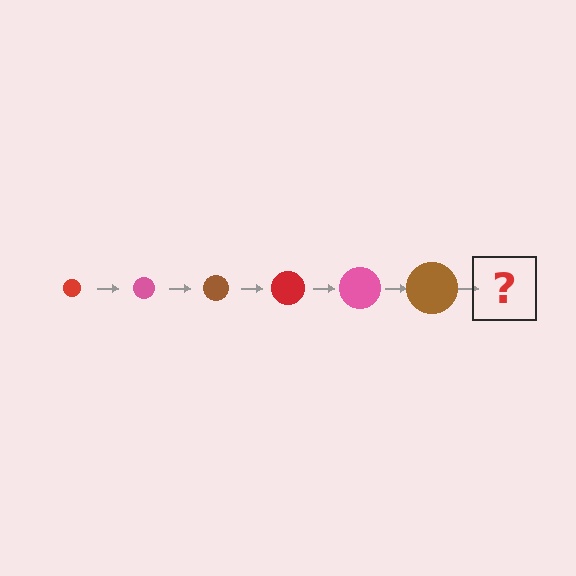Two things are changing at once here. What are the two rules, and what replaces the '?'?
The two rules are that the circle grows larger each step and the color cycles through red, pink, and brown. The '?' should be a red circle, larger than the previous one.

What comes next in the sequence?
The next element should be a red circle, larger than the previous one.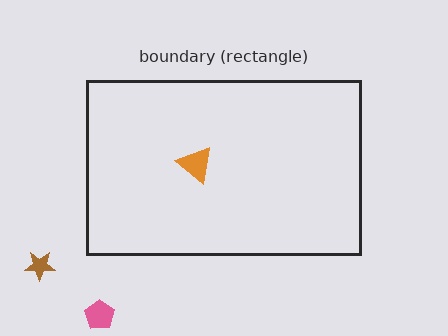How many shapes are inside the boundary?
1 inside, 2 outside.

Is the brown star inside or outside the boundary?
Outside.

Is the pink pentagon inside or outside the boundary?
Outside.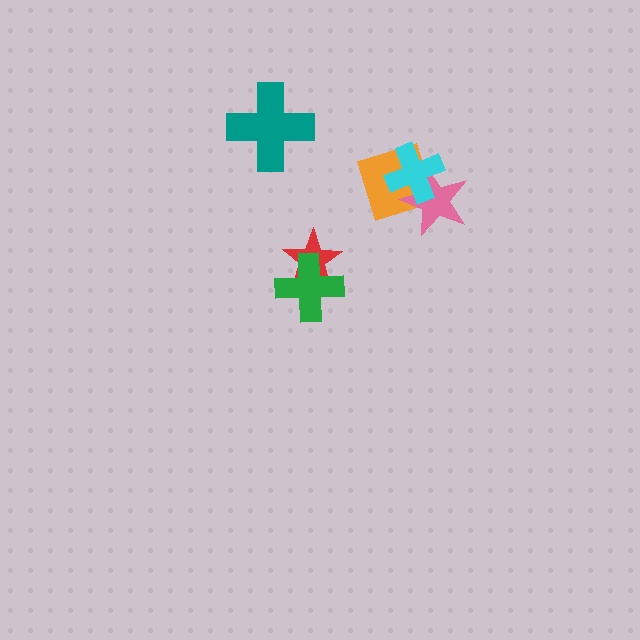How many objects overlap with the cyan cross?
2 objects overlap with the cyan cross.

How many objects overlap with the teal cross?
0 objects overlap with the teal cross.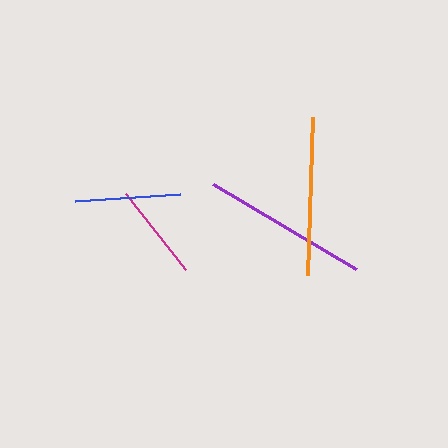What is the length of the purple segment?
The purple segment is approximately 166 pixels long.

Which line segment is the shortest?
The magenta line is the shortest at approximately 97 pixels.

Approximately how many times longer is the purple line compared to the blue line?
The purple line is approximately 1.6 times the length of the blue line.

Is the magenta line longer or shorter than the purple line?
The purple line is longer than the magenta line.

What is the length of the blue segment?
The blue segment is approximately 106 pixels long.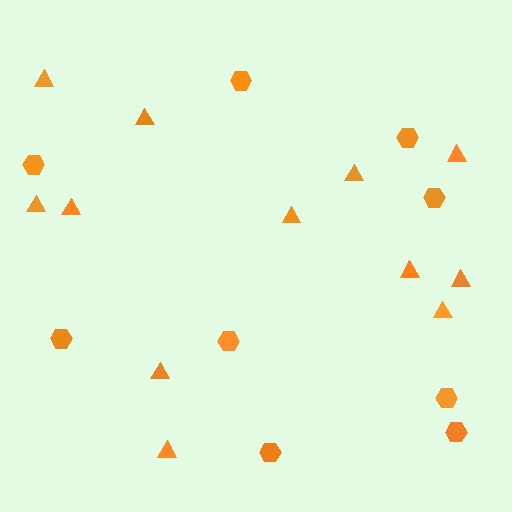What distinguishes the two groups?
There are 2 groups: one group of triangles (12) and one group of hexagons (9).